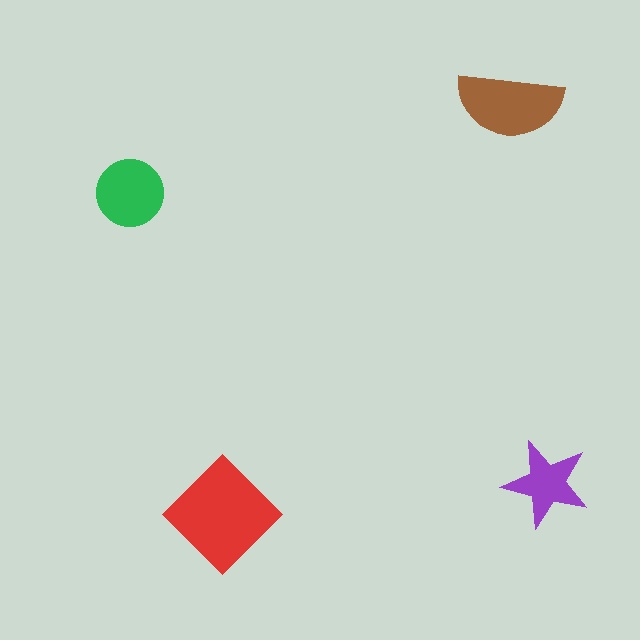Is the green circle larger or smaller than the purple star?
Larger.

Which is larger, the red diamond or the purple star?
The red diamond.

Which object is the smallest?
The purple star.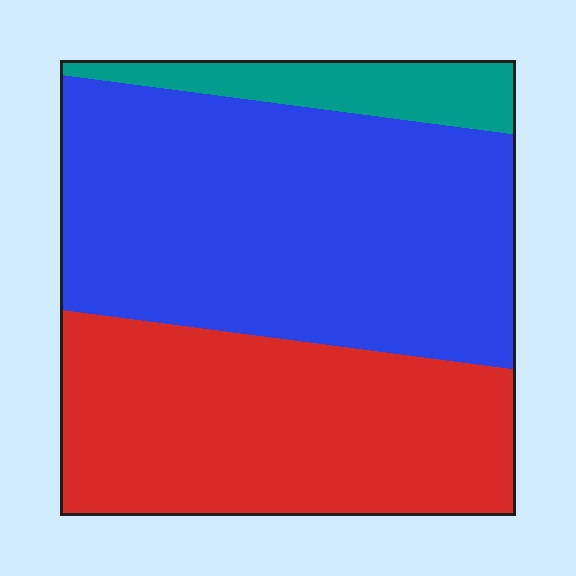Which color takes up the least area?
Teal, at roughly 10%.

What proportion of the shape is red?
Red takes up about three eighths (3/8) of the shape.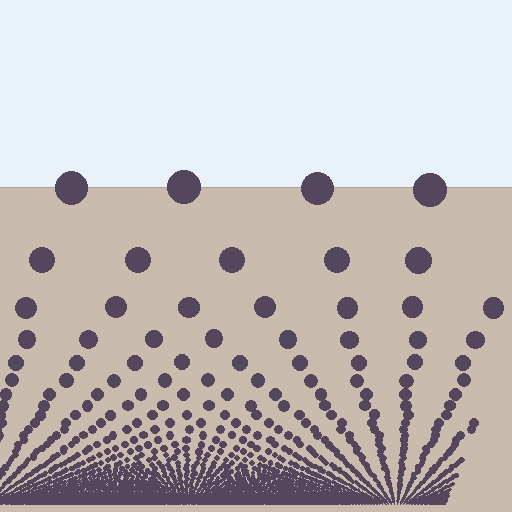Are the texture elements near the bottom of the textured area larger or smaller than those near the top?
Smaller. The gradient is inverted — elements near the bottom are smaller and denser.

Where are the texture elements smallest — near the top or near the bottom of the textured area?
Near the bottom.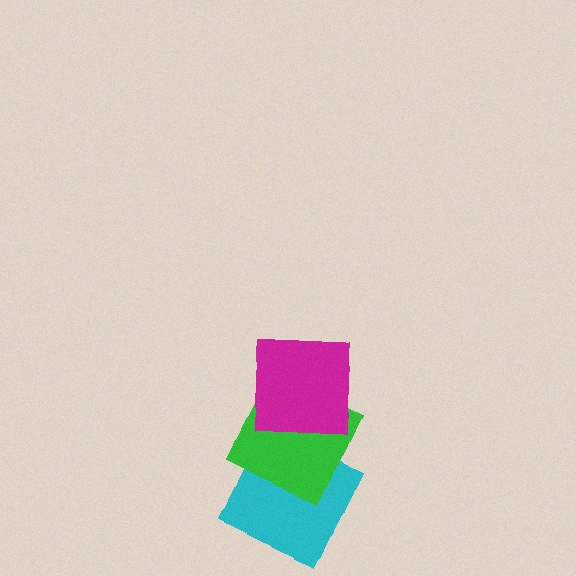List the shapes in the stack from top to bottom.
From top to bottom: the magenta square, the green square, the cyan square.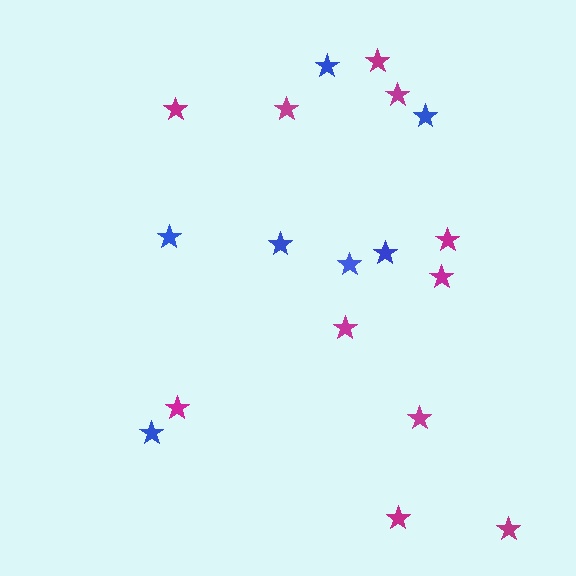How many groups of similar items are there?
There are 2 groups: one group of magenta stars (11) and one group of blue stars (7).